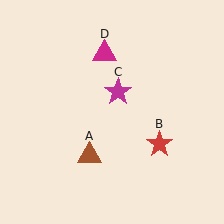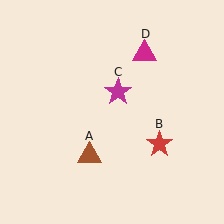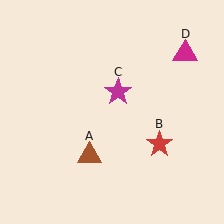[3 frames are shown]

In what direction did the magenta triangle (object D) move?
The magenta triangle (object D) moved right.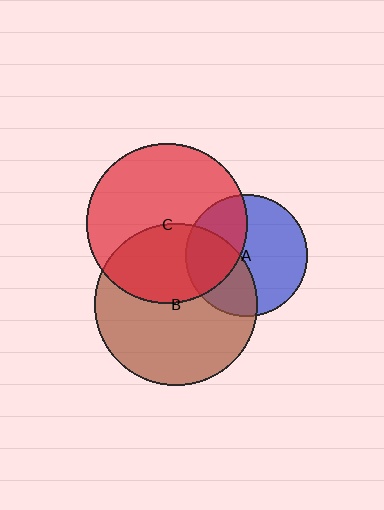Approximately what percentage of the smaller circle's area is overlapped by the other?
Approximately 35%.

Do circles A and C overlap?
Yes.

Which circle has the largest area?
Circle B (brown).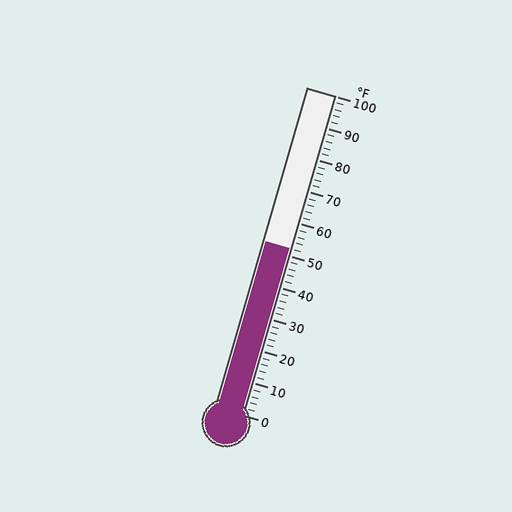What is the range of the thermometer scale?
The thermometer scale ranges from 0°F to 100°F.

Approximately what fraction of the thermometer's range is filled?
The thermometer is filled to approximately 50% of its range.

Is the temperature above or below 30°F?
The temperature is above 30°F.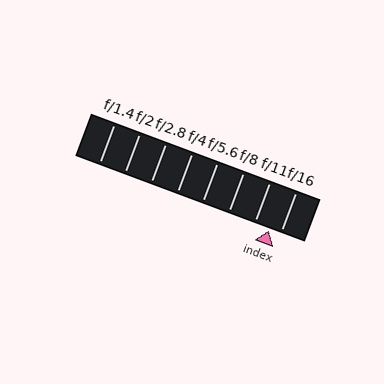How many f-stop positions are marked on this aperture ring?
There are 8 f-stop positions marked.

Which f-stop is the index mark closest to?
The index mark is closest to f/16.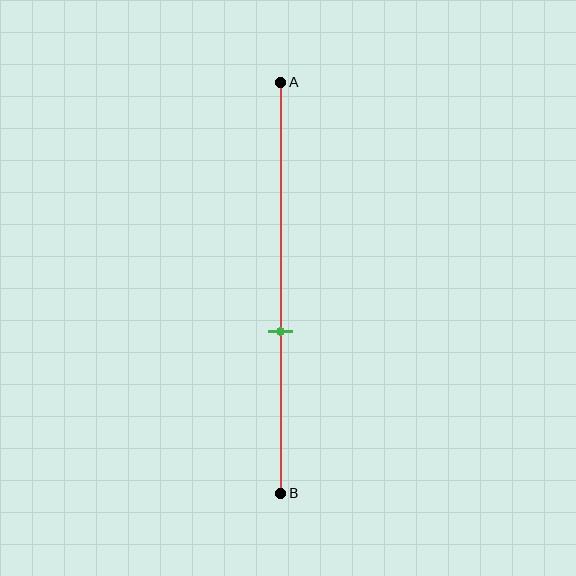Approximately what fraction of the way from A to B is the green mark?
The green mark is approximately 60% of the way from A to B.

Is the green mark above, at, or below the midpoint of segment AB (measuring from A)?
The green mark is below the midpoint of segment AB.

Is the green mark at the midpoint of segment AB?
No, the mark is at about 60% from A, not at the 50% midpoint.